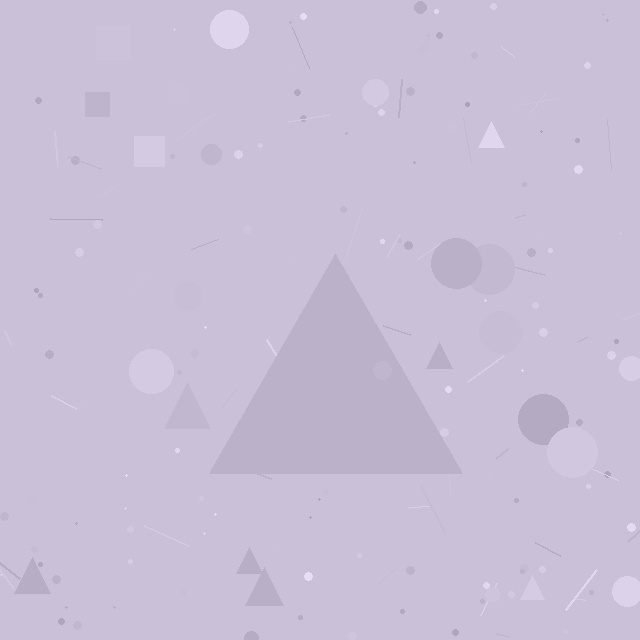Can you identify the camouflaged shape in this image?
The camouflaged shape is a triangle.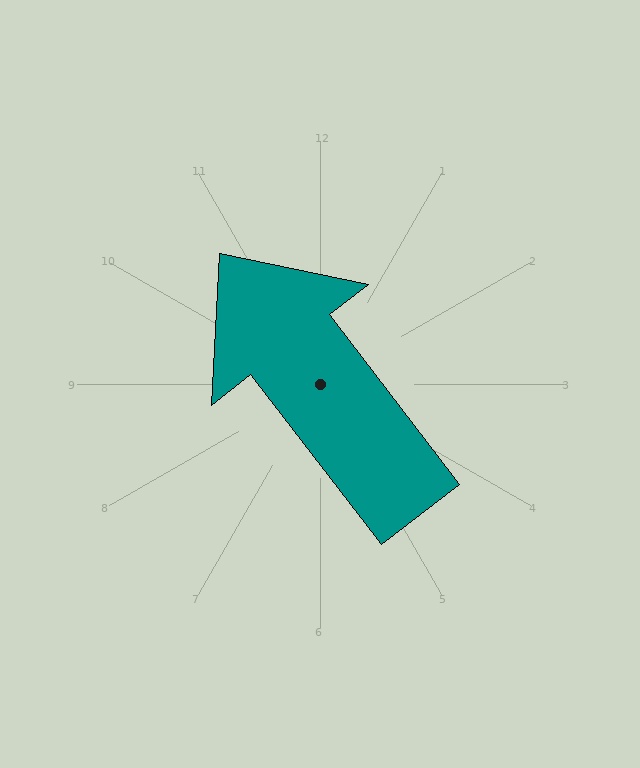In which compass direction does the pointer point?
Northwest.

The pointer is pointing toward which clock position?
Roughly 11 o'clock.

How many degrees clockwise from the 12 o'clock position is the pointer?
Approximately 322 degrees.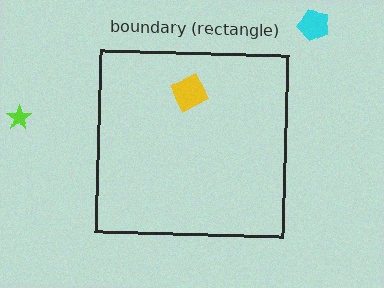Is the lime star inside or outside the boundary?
Outside.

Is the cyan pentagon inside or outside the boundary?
Outside.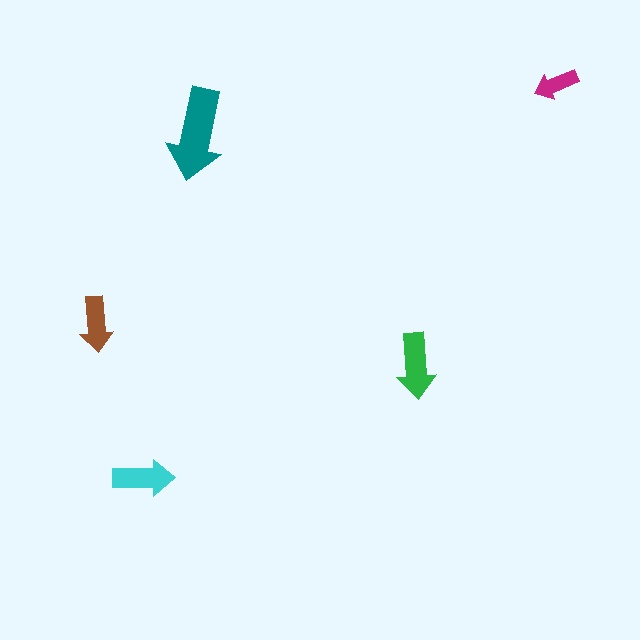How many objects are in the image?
There are 5 objects in the image.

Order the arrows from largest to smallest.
the teal one, the green one, the cyan one, the brown one, the magenta one.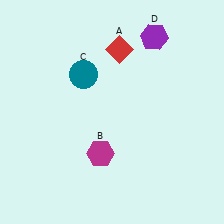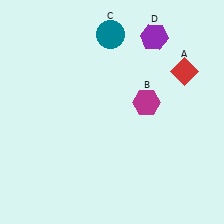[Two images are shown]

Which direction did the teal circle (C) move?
The teal circle (C) moved up.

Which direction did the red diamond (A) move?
The red diamond (A) moved right.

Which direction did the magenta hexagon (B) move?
The magenta hexagon (B) moved up.